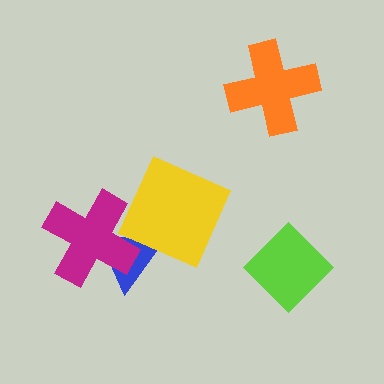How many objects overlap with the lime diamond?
0 objects overlap with the lime diamond.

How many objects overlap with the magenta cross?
1 object overlaps with the magenta cross.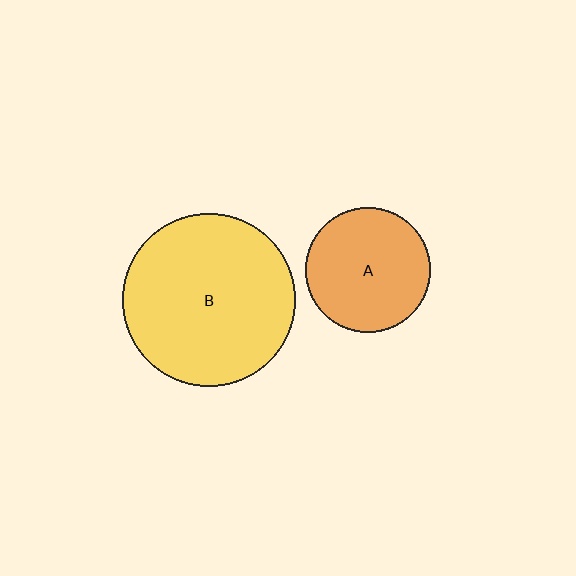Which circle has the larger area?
Circle B (yellow).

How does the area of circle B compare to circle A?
Approximately 1.9 times.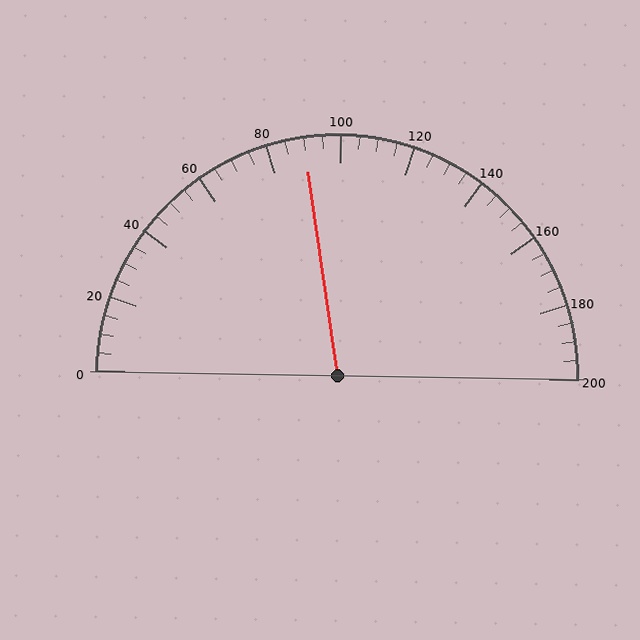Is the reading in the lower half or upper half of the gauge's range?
The reading is in the lower half of the range (0 to 200).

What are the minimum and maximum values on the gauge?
The gauge ranges from 0 to 200.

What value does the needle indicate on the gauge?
The needle indicates approximately 90.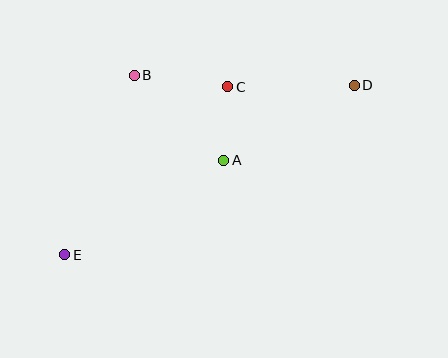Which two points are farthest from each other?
Points D and E are farthest from each other.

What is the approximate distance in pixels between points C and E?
The distance between C and E is approximately 234 pixels.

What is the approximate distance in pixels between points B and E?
The distance between B and E is approximately 192 pixels.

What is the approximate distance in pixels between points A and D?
The distance between A and D is approximately 151 pixels.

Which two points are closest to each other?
Points A and C are closest to each other.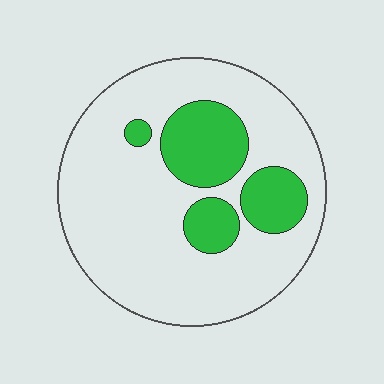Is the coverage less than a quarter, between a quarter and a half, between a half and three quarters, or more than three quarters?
Less than a quarter.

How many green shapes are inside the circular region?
4.